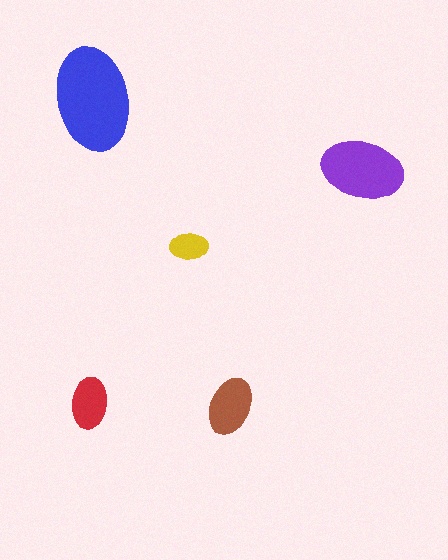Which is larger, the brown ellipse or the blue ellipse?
The blue one.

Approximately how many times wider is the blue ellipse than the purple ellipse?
About 1.5 times wider.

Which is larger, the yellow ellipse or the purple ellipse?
The purple one.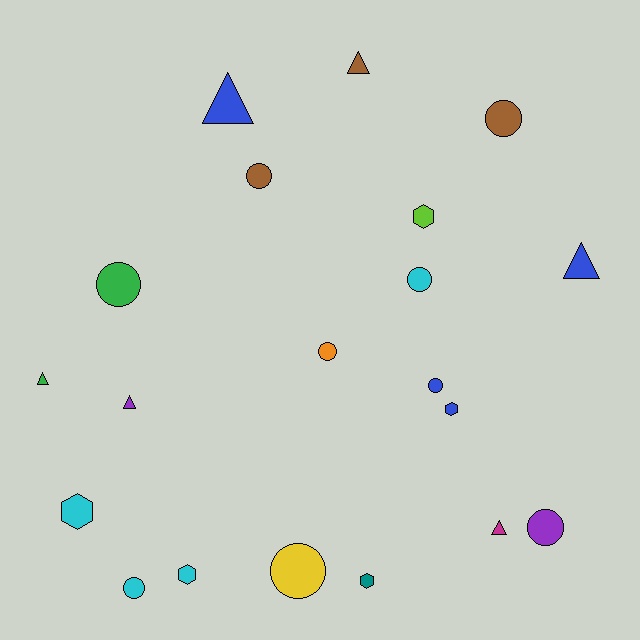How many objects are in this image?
There are 20 objects.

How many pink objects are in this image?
There are no pink objects.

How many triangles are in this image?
There are 6 triangles.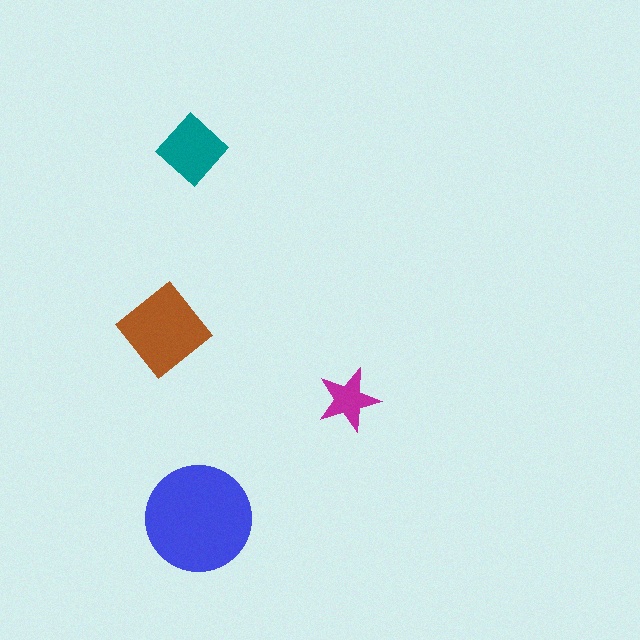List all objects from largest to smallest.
The blue circle, the brown diamond, the teal diamond, the magenta star.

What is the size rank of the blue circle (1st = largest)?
1st.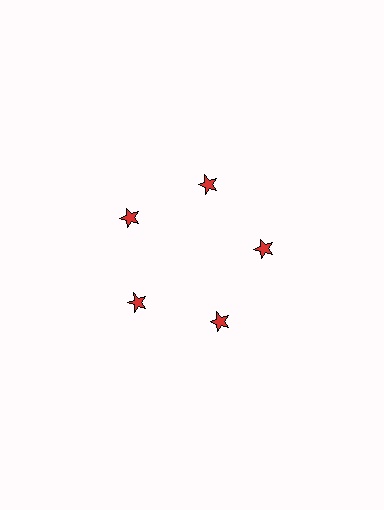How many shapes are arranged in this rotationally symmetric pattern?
There are 5 shapes, arranged in 5 groups of 1.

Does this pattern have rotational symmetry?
Yes, this pattern has 5-fold rotational symmetry. It looks the same after rotating 72 degrees around the center.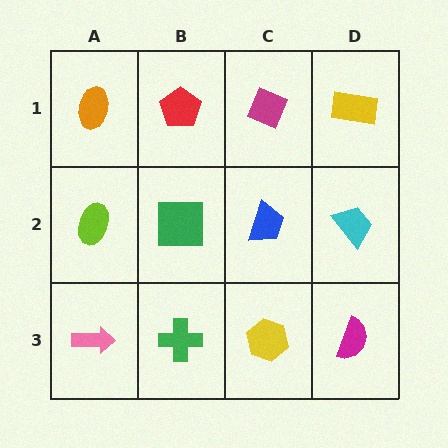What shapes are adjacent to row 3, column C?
A blue trapezoid (row 2, column C), a green cross (row 3, column B), a magenta semicircle (row 3, column D).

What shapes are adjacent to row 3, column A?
A lime ellipse (row 2, column A), a green cross (row 3, column B).